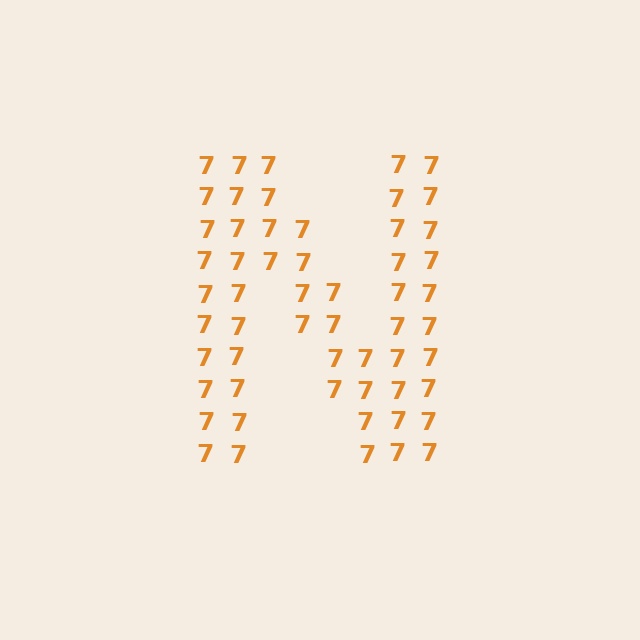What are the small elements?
The small elements are digit 7's.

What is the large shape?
The large shape is the letter N.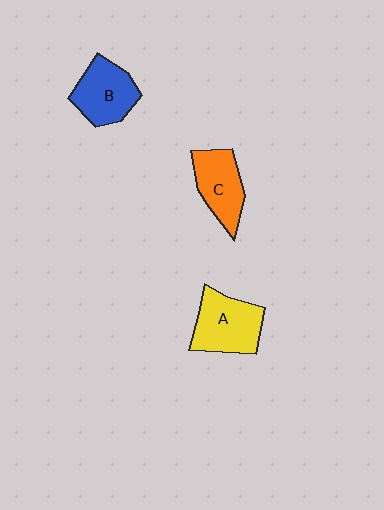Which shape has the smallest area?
Shape C (orange).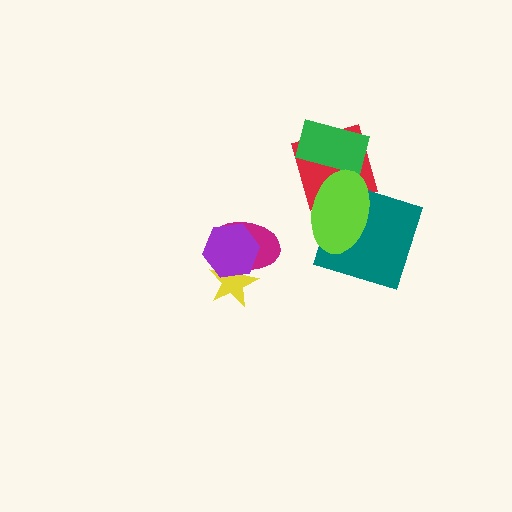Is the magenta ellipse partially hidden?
Yes, it is partially covered by another shape.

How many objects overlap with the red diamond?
3 objects overlap with the red diamond.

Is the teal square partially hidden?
Yes, it is partially covered by another shape.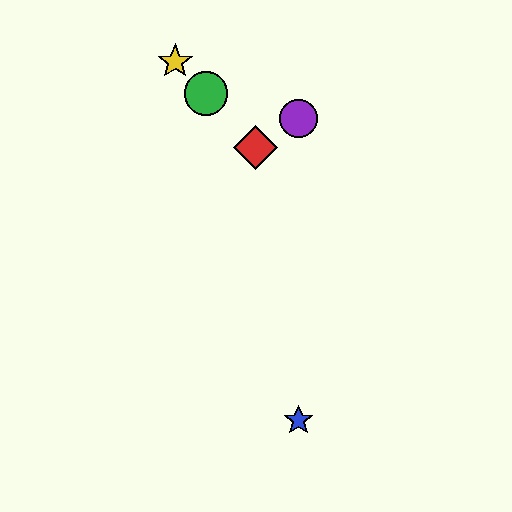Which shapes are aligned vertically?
The blue star, the purple circle are aligned vertically.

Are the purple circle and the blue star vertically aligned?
Yes, both are at x≈299.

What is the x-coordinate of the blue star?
The blue star is at x≈299.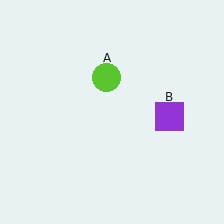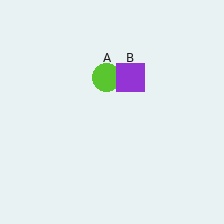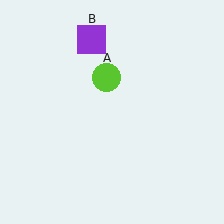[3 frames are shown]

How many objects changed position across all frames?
1 object changed position: purple square (object B).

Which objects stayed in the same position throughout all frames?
Lime circle (object A) remained stationary.